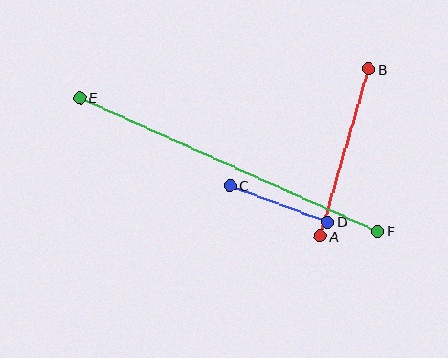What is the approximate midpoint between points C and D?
The midpoint is at approximately (279, 204) pixels.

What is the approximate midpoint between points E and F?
The midpoint is at approximately (229, 164) pixels.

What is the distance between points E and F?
The distance is approximately 326 pixels.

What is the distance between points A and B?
The distance is approximately 174 pixels.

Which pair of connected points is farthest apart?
Points E and F are farthest apart.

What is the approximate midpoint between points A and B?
The midpoint is at approximately (344, 152) pixels.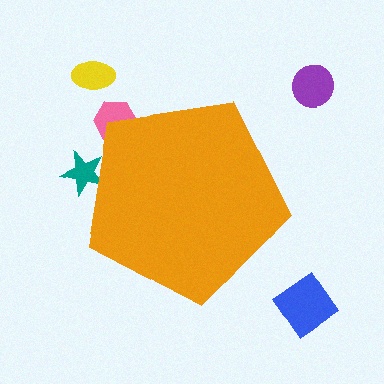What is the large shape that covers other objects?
An orange pentagon.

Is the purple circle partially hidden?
No, the purple circle is fully visible.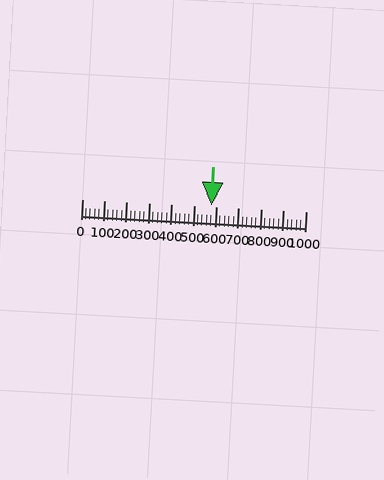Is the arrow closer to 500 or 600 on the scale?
The arrow is closer to 600.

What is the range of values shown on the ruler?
The ruler shows values from 0 to 1000.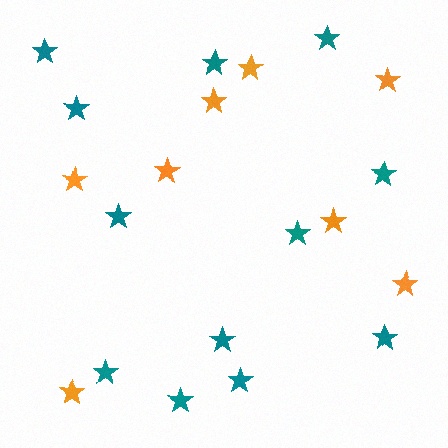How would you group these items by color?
There are 2 groups: one group of teal stars (12) and one group of orange stars (8).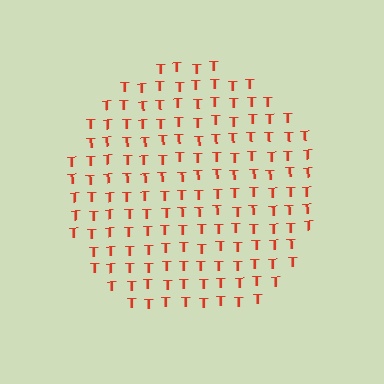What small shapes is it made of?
It is made of small letter T's.